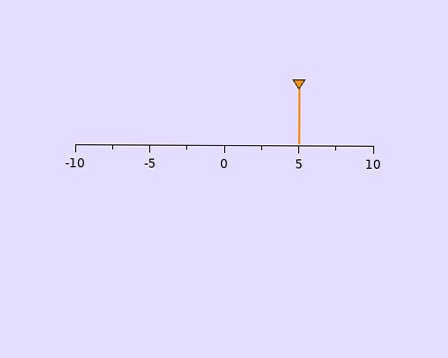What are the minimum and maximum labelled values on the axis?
The axis runs from -10 to 10.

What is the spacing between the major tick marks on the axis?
The major ticks are spaced 5 apart.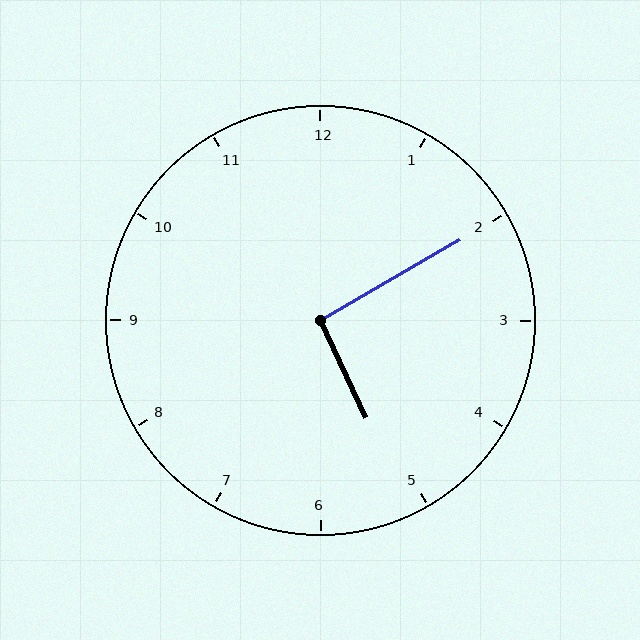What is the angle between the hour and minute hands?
Approximately 95 degrees.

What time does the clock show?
5:10.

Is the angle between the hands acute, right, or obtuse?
It is right.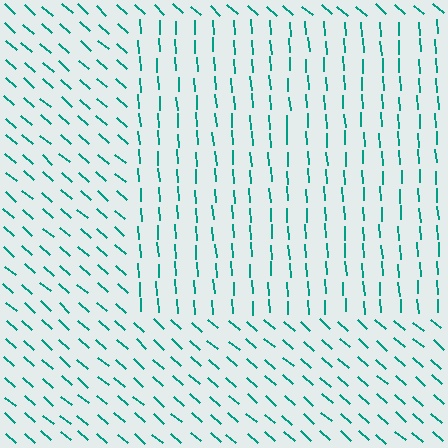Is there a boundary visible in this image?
Yes, there is a texture boundary formed by a change in line orientation.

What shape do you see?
I see a rectangle.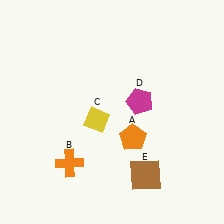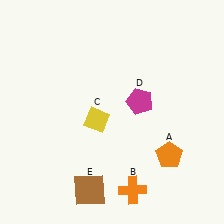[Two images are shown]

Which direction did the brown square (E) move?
The brown square (E) moved left.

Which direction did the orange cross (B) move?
The orange cross (B) moved right.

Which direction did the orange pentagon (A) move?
The orange pentagon (A) moved right.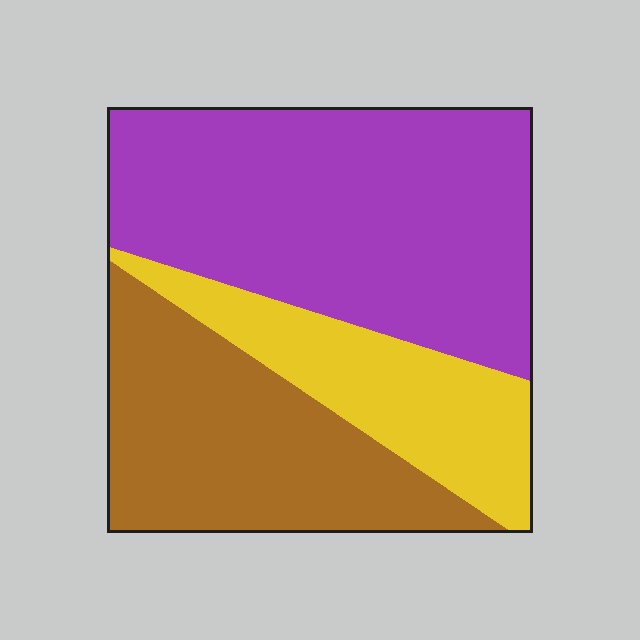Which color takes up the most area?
Purple, at roughly 50%.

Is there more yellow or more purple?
Purple.